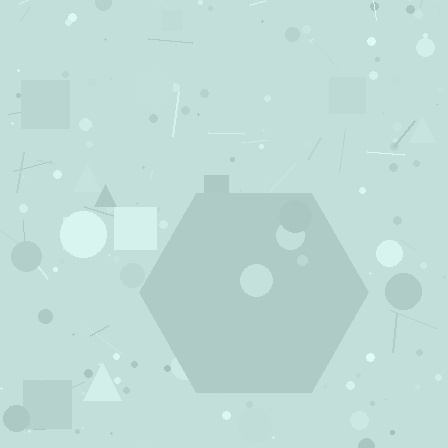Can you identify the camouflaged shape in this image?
The camouflaged shape is a hexagon.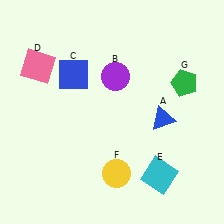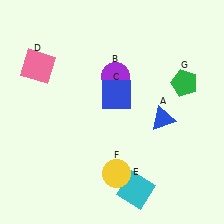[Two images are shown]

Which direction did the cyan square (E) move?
The cyan square (E) moved left.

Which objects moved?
The objects that moved are: the blue square (C), the cyan square (E).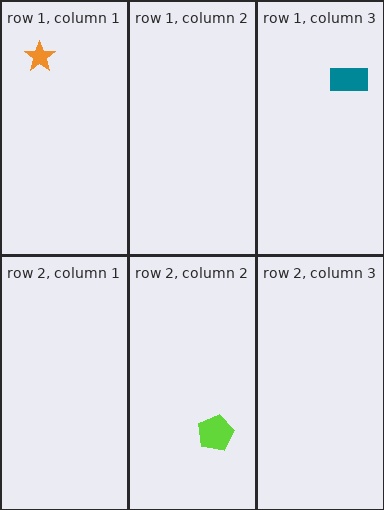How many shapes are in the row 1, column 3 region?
1.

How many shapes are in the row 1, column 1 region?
1.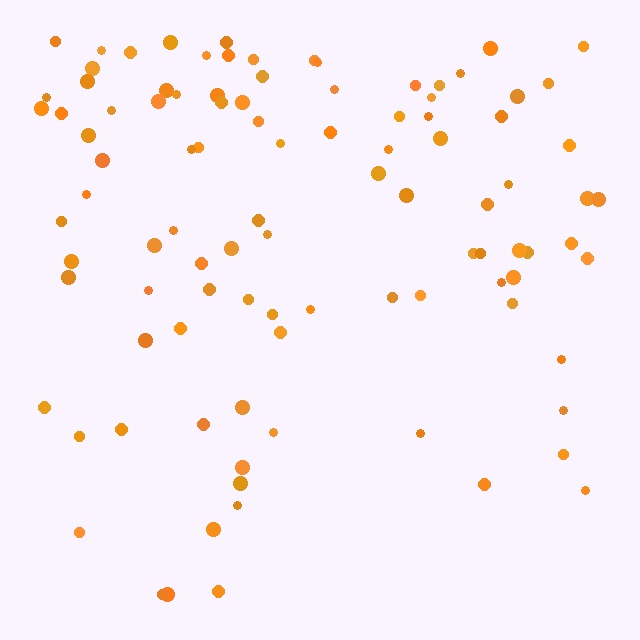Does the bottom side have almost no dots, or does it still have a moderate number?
Still a moderate number, just noticeably fewer than the top.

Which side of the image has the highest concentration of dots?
The top.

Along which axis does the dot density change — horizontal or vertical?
Vertical.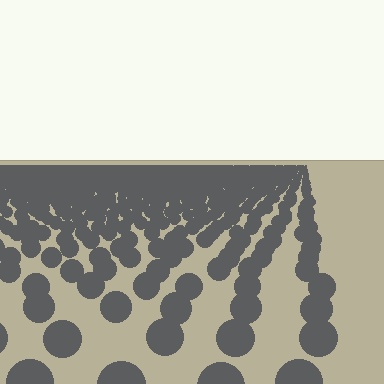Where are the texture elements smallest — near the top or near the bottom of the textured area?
Near the top.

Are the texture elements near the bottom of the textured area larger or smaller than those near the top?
Larger. Near the bottom, elements are closer to the viewer and appear at a bigger on-screen size.